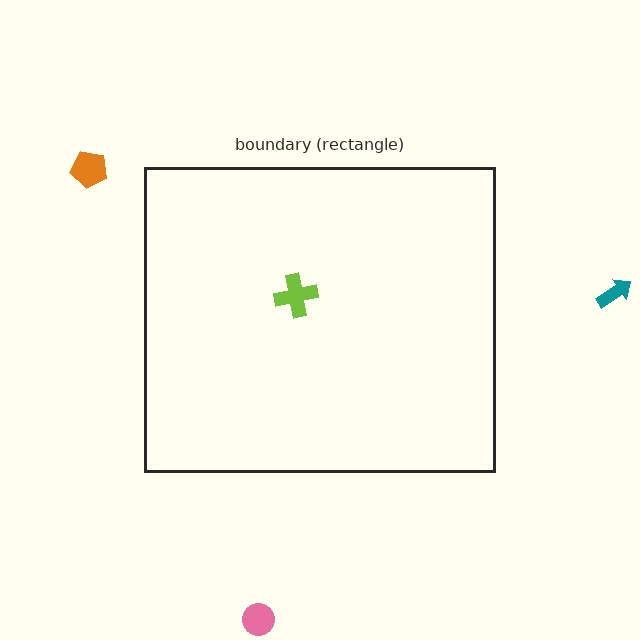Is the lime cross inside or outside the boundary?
Inside.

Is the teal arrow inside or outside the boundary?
Outside.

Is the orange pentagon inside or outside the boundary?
Outside.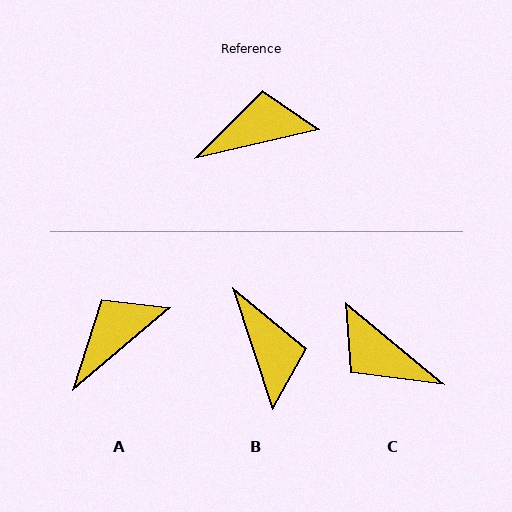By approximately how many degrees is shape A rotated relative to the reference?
Approximately 27 degrees counter-clockwise.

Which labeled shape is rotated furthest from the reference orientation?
C, about 128 degrees away.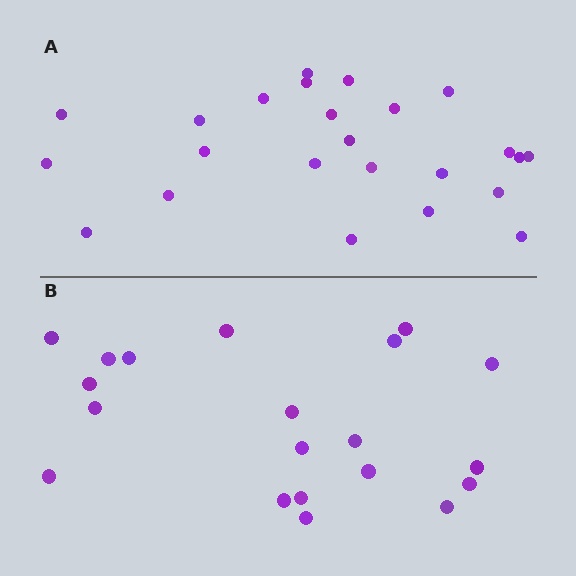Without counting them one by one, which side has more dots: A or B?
Region A (the top region) has more dots.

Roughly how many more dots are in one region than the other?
Region A has about 4 more dots than region B.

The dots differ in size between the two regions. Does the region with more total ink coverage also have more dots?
No. Region B has more total ink coverage because its dots are larger, but region A actually contains more individual dots. Total area can be misleading — the number of items is what matters here.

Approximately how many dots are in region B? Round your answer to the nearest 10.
About 20 dots.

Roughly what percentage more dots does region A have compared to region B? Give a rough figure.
About 20% more.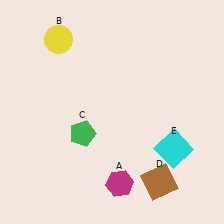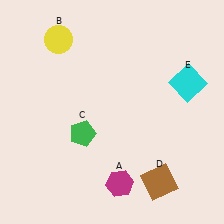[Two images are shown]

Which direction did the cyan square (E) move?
The cyan square (E) moved up.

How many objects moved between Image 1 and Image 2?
1 object moved between the two images.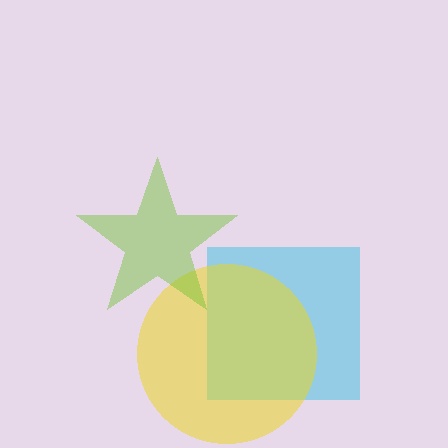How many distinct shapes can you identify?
There are 3 distinct shapes: a cyan square, a yellow circle, a lime star.